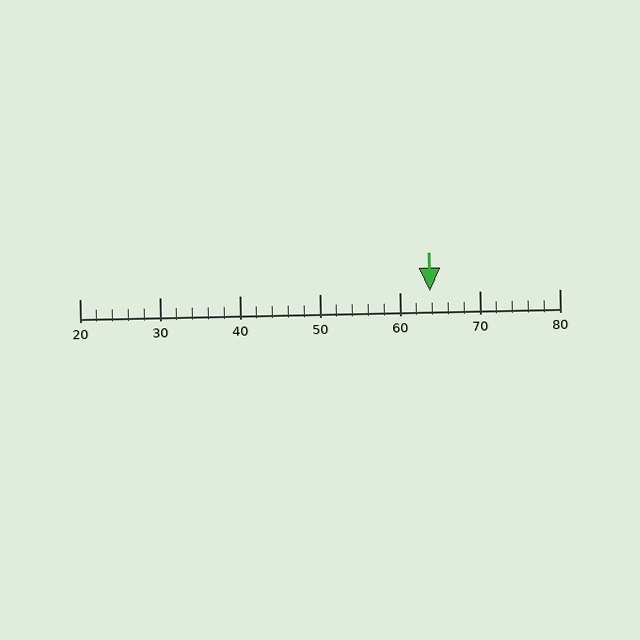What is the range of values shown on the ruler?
The ruler shows values from 20 to 80.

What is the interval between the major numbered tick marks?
The major tick marks are spaced 10 units apart.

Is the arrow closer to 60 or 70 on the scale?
The arrow is closer to 60.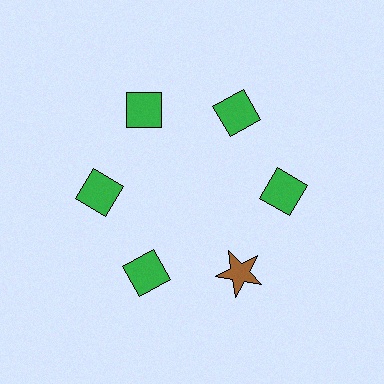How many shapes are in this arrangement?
There are 6 shapes arranged in a ring pattern.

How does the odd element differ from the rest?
It differs in both color (brown instead of green) and shape (star instead of diamond).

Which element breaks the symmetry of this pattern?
The brown star at roughly the 5 o'clock position breaks the symmetry. All other shapes are green diamonds.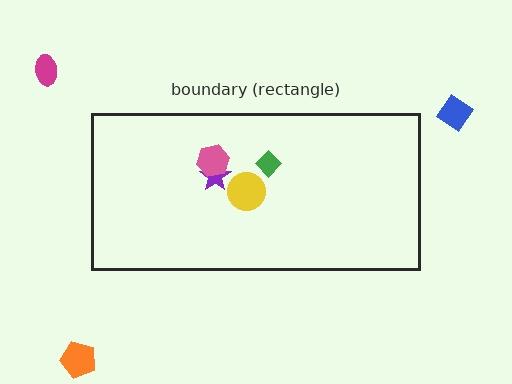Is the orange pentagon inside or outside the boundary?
Outside.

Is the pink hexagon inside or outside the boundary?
Inside.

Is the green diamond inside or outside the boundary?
Inside.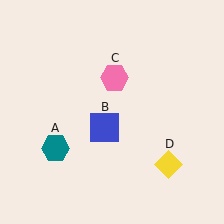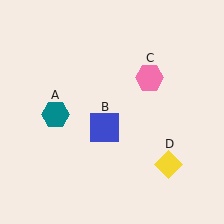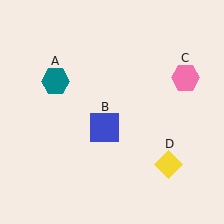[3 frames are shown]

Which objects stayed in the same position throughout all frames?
Blue square (object B) and yellow diamond (object D) remained stationary.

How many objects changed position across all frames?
2 objects changed position: teal hexagon (object A), pink hexagon (object C).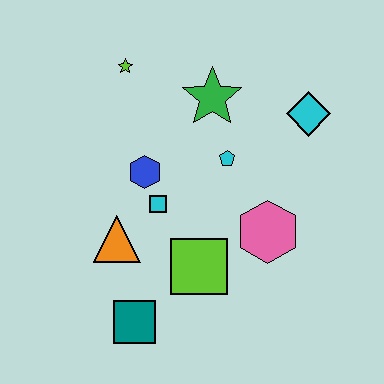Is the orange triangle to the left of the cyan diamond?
Yes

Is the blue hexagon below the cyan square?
No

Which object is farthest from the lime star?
The teal square is farthest from the lime star.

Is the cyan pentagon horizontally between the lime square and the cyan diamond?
Yes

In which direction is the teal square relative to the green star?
The teal square is below the green star.